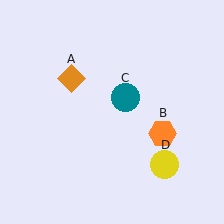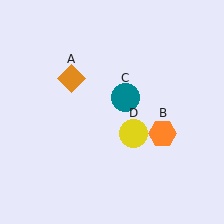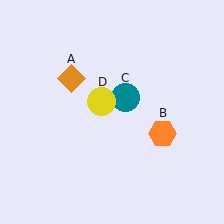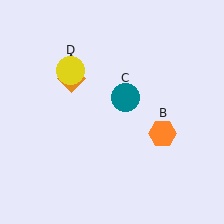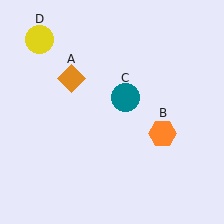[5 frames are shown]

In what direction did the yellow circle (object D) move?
The yellow circle (object D) moved up and to the left.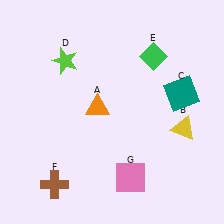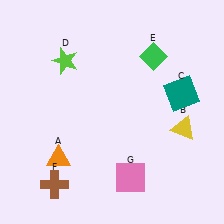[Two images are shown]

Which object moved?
The orange triangle (A) moved down.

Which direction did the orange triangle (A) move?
The orange triangle (A) moved down.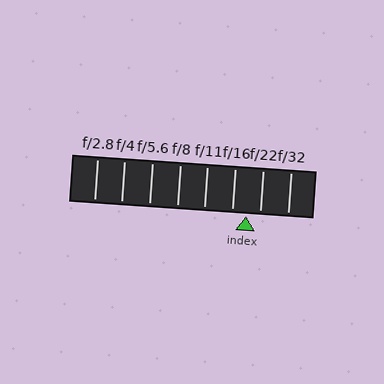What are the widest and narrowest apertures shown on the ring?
The widest aperture shown is f/2.8 and the narrowest is f/32.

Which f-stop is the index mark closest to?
The index mark is closest to f/22.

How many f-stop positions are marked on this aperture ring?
There are 8 f-stop positions marked.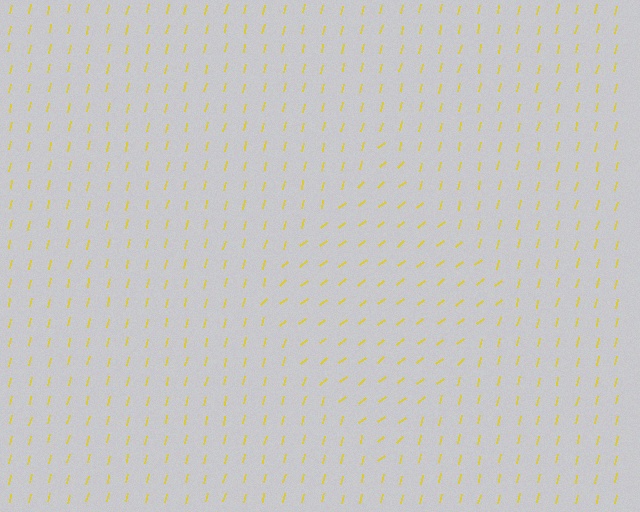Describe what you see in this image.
The image is filled with small yellow line segments. A diamond region in the image has lines oriented differently from the surrounding lines, creating a visible texture boundary.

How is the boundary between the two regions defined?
The boundary is defined purely by a change in line orientation (approximately 38 degrees difference). All lines are the same color and thickness.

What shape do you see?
I see a diamond.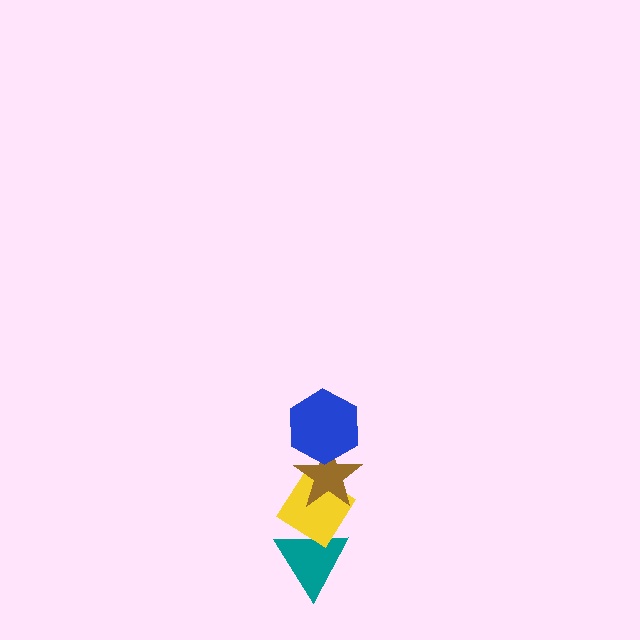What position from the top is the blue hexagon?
The blue hexagon is 1st from the top.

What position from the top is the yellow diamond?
The yellow diamond is 3rd from the top.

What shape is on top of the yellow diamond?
The brown star is on top of the yellow diamond.